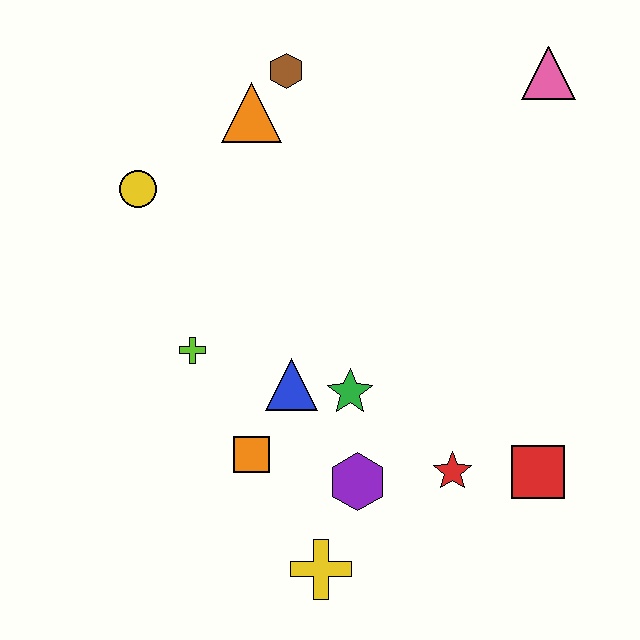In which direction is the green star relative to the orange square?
The green star is to the right of the orange square.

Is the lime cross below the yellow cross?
No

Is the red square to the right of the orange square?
Yes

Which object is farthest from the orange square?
The pink triangle is farthest from the orange square.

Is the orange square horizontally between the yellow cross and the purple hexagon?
No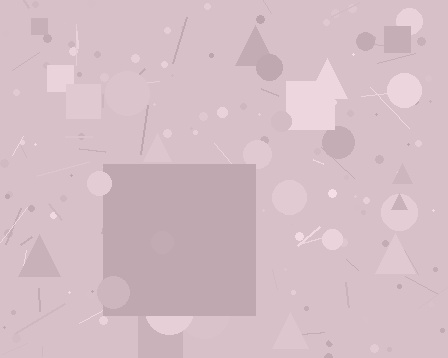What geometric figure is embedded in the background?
A square is embedded in the background.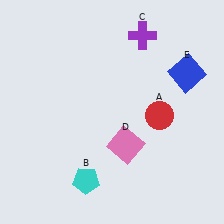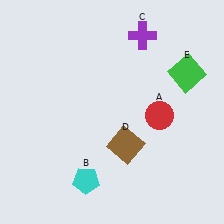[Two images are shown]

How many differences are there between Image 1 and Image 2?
There are 2 differences between the two images.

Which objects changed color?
D changed from pink to brown. E changed from blue to green.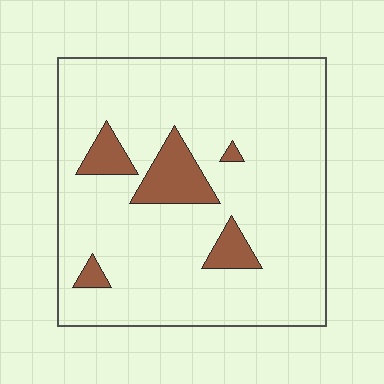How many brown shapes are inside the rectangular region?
5.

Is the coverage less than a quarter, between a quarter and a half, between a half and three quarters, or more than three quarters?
Less than a quarter.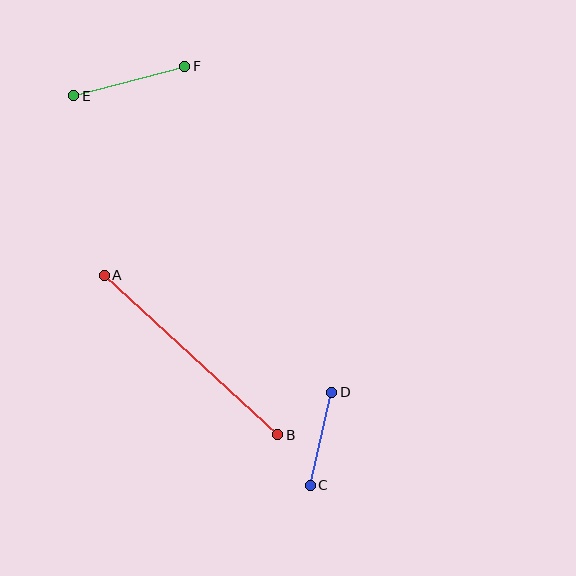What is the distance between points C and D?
The distance is approximately 96 pixels.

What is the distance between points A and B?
The distance is approximately 236 pixels.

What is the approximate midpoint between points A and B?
The midpoint is at approximately (191, 355) pixels.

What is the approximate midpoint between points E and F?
The midpoint is at approximately (129, 81) pixels.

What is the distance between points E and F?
The distance is approximately 115 pixels.